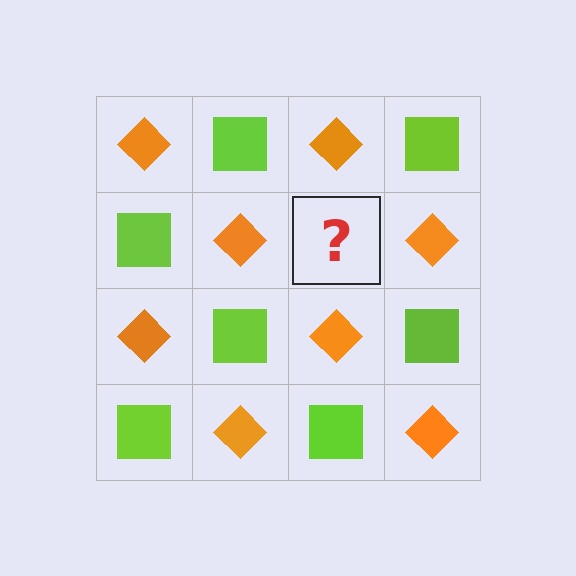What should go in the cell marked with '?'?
The missing cell should contain a lime square.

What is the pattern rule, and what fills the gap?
The rule is that it alternates orange diamond and lime square in a checkerboard pattern. The gap should be filled with a lime square.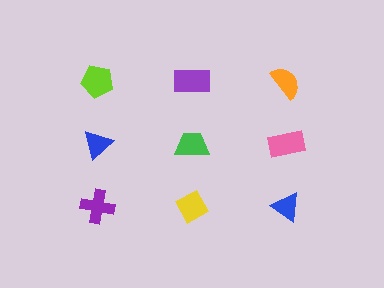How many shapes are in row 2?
3 shapes.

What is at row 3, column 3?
A blue triangle.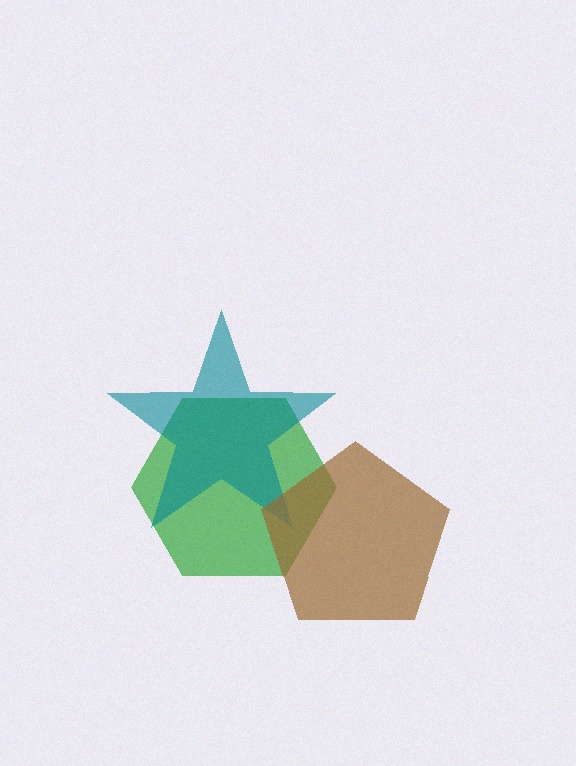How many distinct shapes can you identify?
There are 3 distinct shapes: a green hexagon, a teal star, a brown pentagon.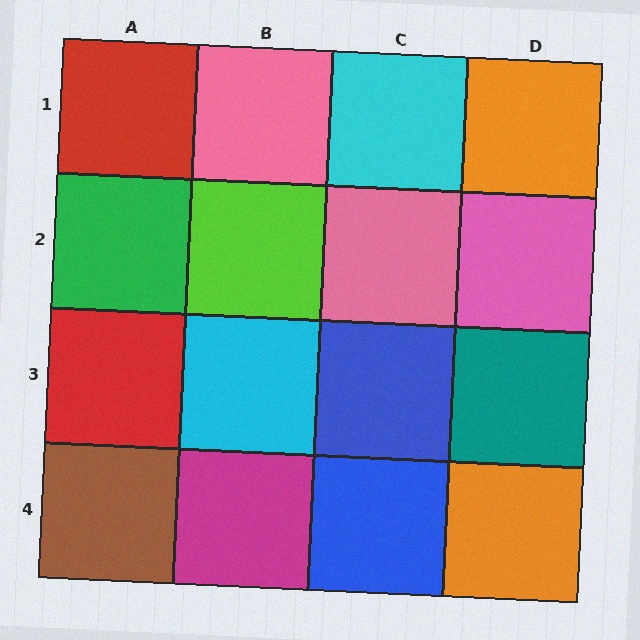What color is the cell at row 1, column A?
Red.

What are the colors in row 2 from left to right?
Green, lime, pink, pink.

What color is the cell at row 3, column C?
Blue.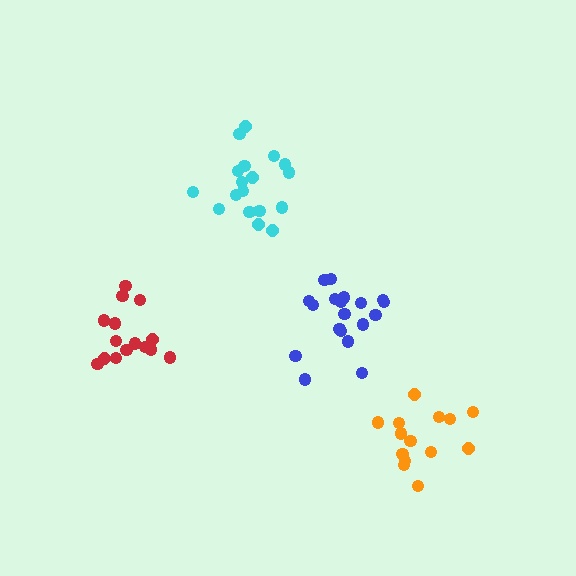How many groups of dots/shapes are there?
There are 4 groups.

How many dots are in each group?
Group 1: 19 dots, Group 2: 14 dots, Group 3: 19 dots, Group 4: 16 dots (68 total).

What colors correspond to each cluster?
The clusters are colored: cyan, orange, blue, red.